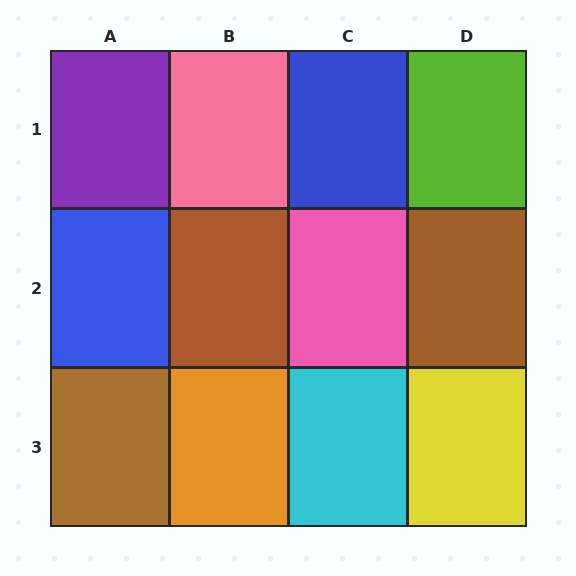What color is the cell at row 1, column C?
Blue.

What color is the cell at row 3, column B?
Orange.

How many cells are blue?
2 cells are blue.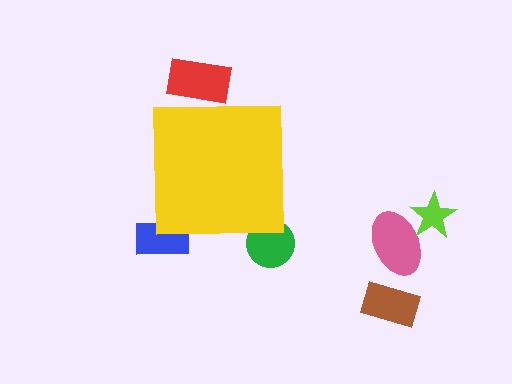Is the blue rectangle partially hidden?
Yes, the blue rectangle is partially hidden behind the yellow square.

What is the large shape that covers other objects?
A yellow square.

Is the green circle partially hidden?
Yes, the green circle is partially hidden behind the yellow square.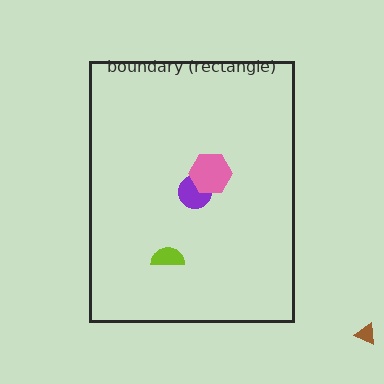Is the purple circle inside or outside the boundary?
Inside.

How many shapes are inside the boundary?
3 inside, 1 outside.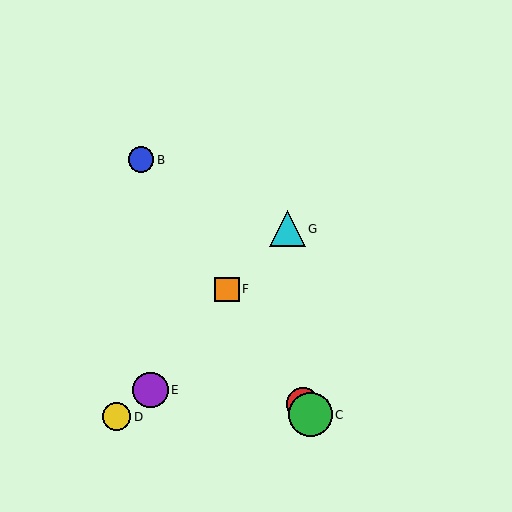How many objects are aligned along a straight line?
4 objects (A, B, C, F) are aligned along a straight line.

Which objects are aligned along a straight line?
Objects A, B, C, F are aligned along a straight line.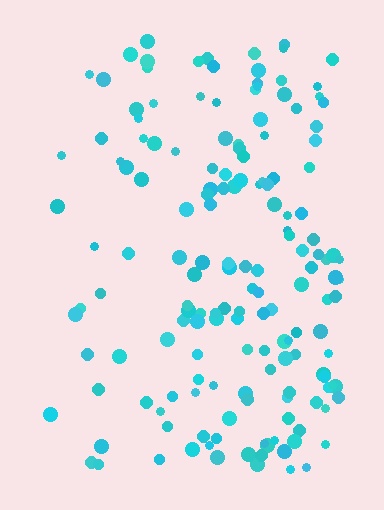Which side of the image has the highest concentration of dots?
The right.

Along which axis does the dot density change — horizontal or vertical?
Horizontal.